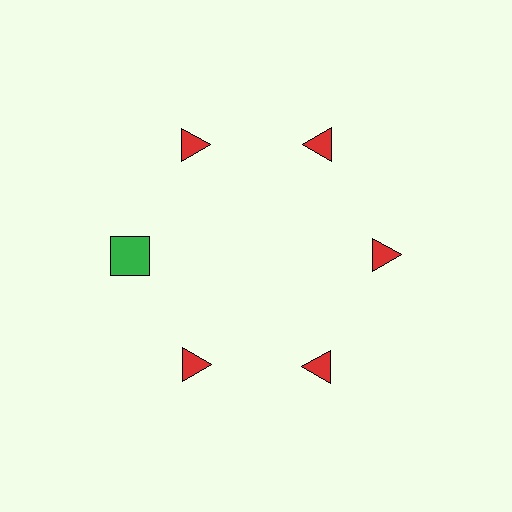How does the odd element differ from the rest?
It differs in both color (green instead of red) and shape (square instead of triangle).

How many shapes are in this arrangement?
There are 6 shapes arranged in a ring pattern.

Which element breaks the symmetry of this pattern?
The green square at roughly the 9 o'clock position breaks the symmetry. All other shapes are red triangles.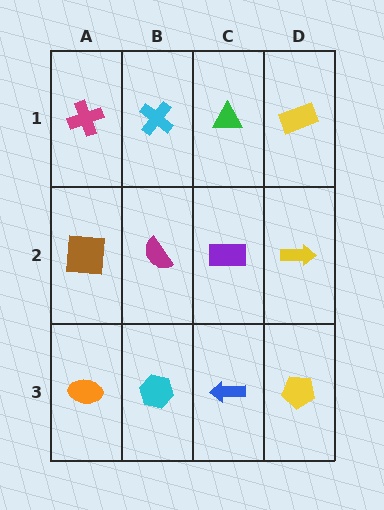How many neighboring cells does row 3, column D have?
2.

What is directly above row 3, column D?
A yellow arrow.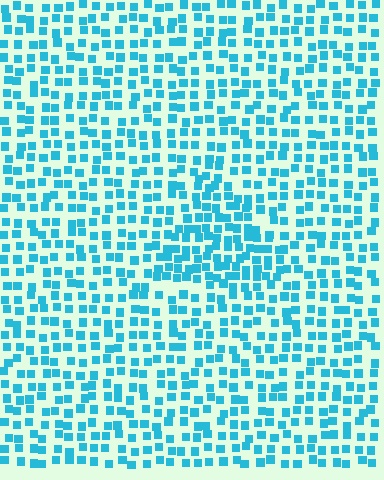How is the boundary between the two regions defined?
The boundary is defined by a change in element density (approximately 1.6x ratio). All elements are the same color, size, and shape.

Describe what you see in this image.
The image contains small cyan elements arranged at two different densities. A triangle-shaped region is visible where the elements are more densely packed than the surrounding area.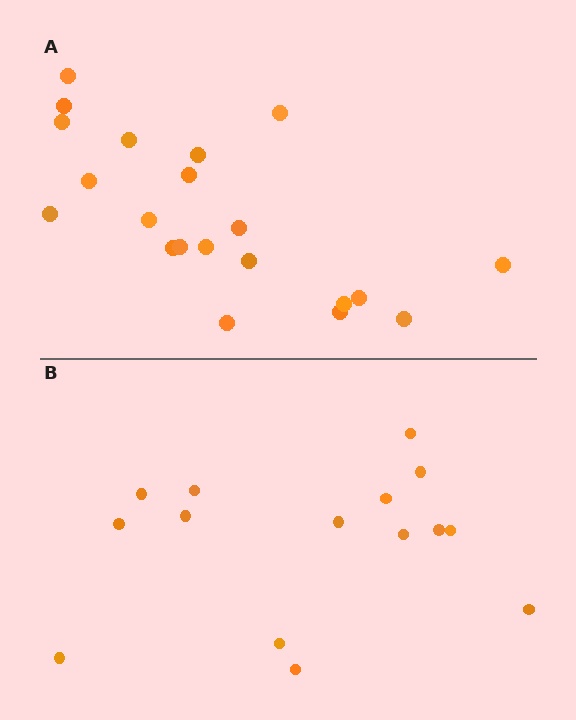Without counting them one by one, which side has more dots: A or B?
Region A (the top region) has more dots.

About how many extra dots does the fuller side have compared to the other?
Region A has about 6 more dots than region B.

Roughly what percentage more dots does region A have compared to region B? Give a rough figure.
About 40% more.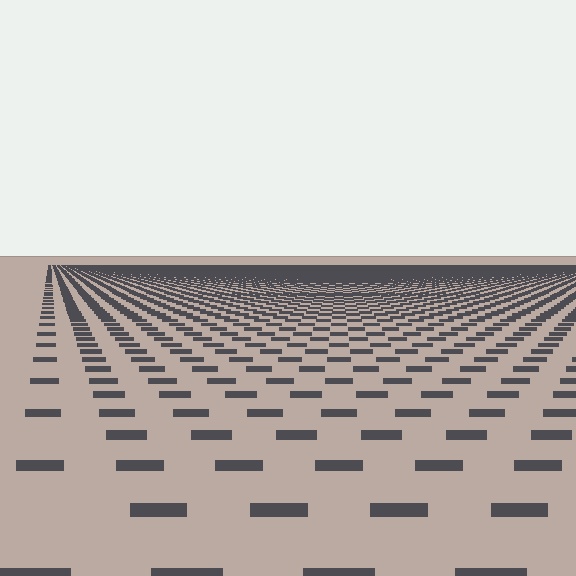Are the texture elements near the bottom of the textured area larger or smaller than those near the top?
Larger. Near the bottom, elements are closer to the viewer and appear at a bigger on-screen size.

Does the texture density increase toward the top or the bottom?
Density increases toward the top.